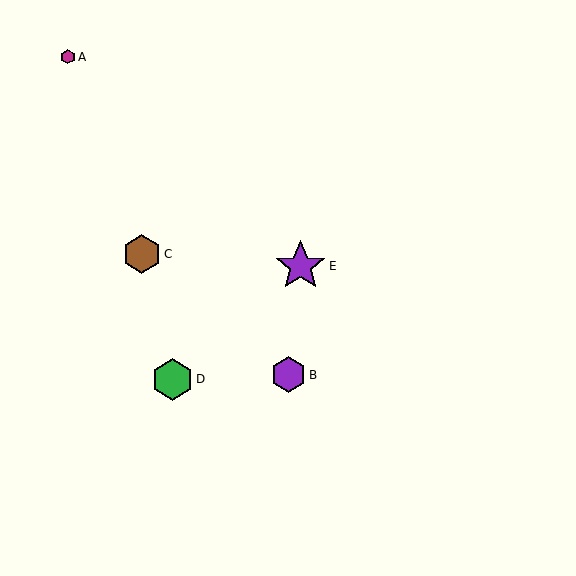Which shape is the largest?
The purple star (labeled E) is the largest.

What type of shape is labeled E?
Shape E is a purple star.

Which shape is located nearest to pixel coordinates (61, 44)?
The magenta hexagon (labeled A) at (68, 57) is nearest to that location.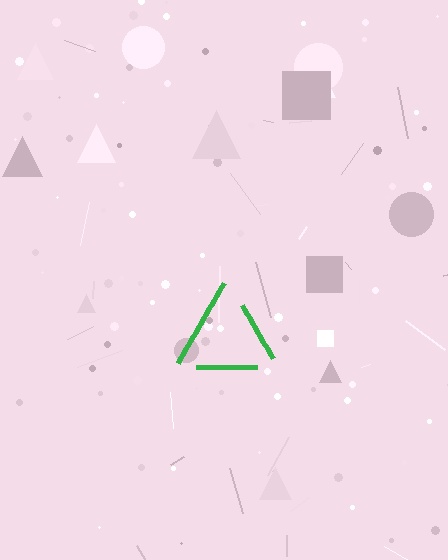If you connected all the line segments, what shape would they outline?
They would outline a triangle.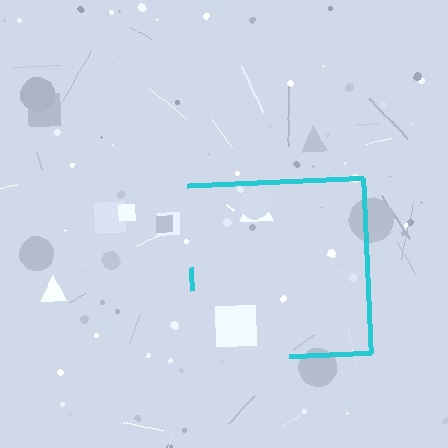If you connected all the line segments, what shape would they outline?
They would outline a square.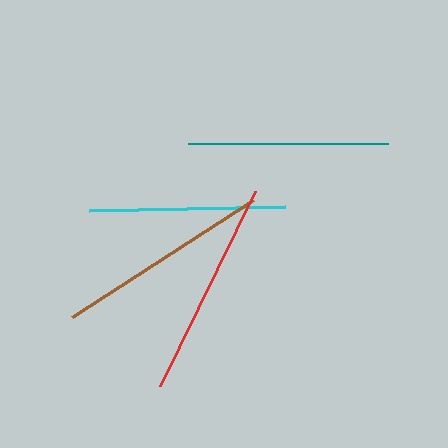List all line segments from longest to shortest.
From longest to shortest: red, brown, teal, cyan.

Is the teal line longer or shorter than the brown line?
The brown line is longer than the teal line.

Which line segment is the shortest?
The cyan line is the shortest at approximately 196 pixels.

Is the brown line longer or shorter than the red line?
The red line is longer than the brown line.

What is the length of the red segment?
The red segment is approximately 217 pixels long.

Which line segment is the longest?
The red line is the longest at approximately 217 pixels.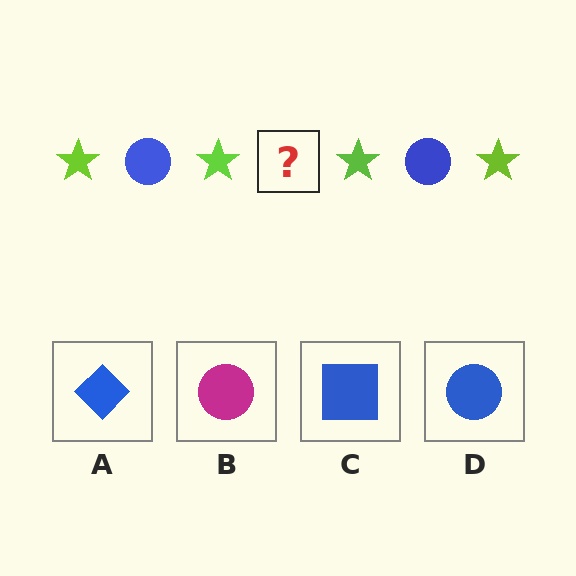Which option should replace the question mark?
Option D.